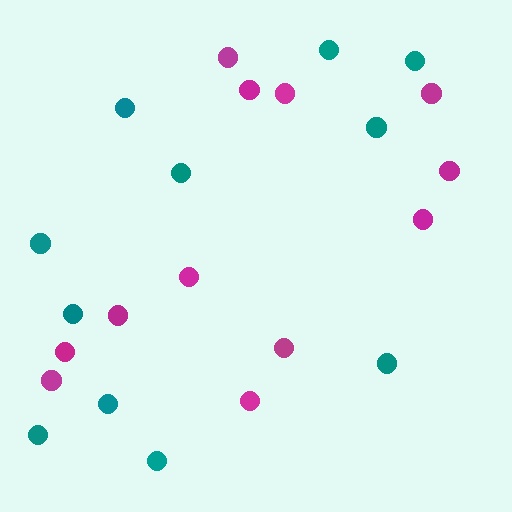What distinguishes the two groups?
There are 2 groups: one group of teal circles (11) and one group of magenta circles (12).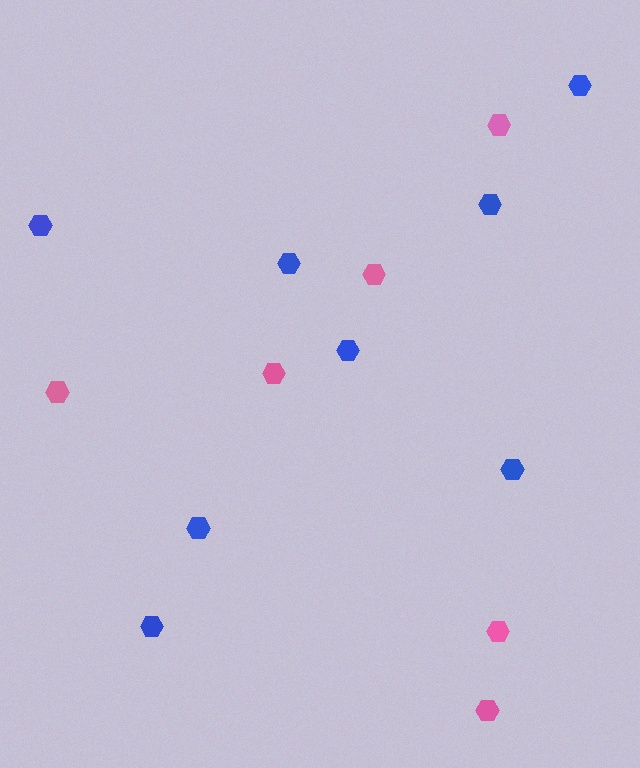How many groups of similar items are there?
There are 2 groups: one group of pink hexagons (6) and one group of blue hexagons (8).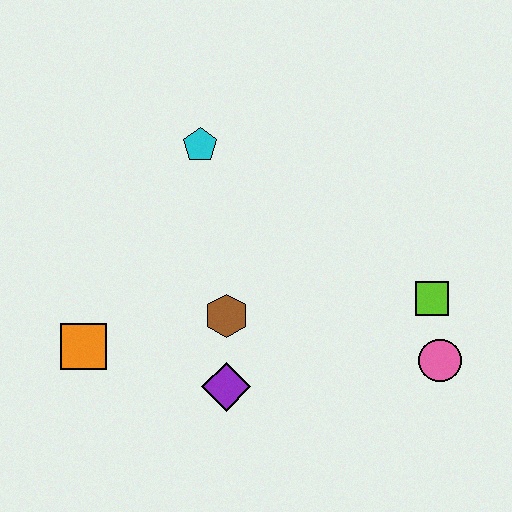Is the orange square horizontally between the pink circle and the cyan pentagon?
No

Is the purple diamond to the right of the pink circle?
No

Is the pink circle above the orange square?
No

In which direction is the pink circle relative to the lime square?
The pink circle is below the lime square.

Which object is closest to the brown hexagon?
The purple diamond is closest to the brown hexagon.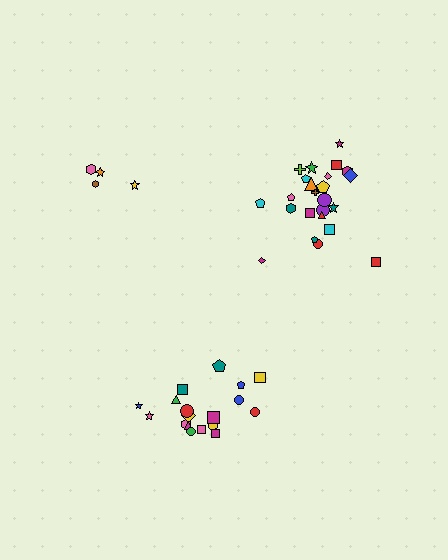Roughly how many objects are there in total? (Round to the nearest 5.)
Roughly 45 objects in total.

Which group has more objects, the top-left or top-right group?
The top-right group.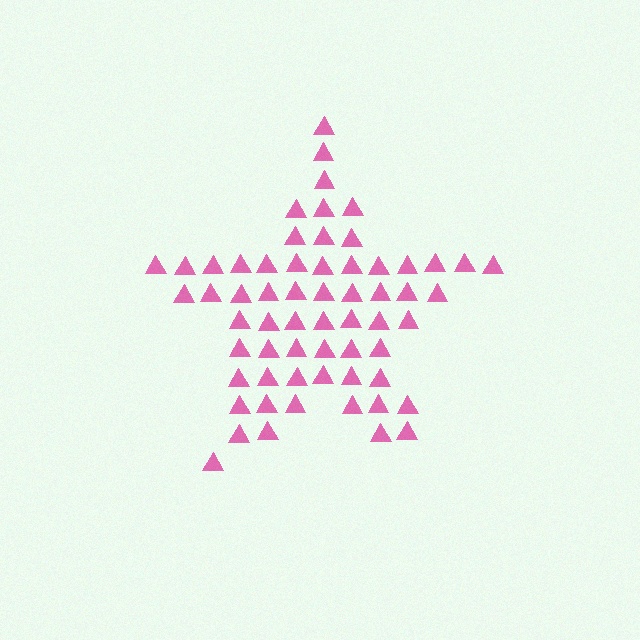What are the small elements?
The small elements are triangles.